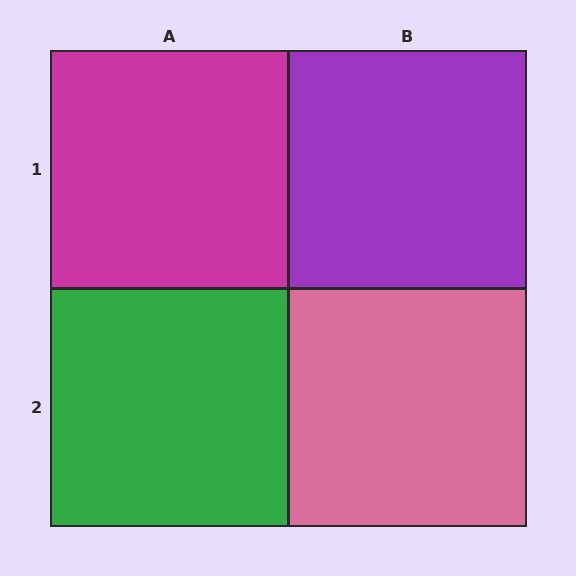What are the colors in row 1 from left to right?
Magenta, purple.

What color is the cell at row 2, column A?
Green.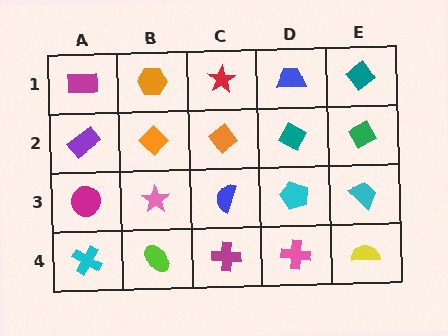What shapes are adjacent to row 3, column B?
An orange diamond (row 2, column B), a lime ellipse (row 4, column B), a magenta circle (row 3, column A), a blue semicircle (row 3, column C).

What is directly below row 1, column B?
An orange diamond.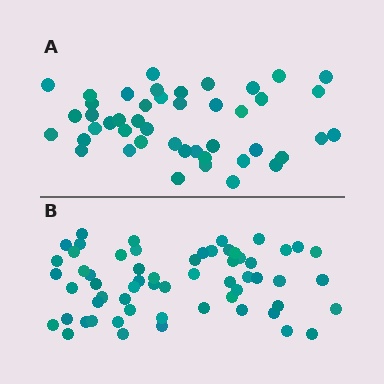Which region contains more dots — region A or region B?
Region B (the bottom region) has more dots.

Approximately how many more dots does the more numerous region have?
Region B has approximately 15 more dots than region A.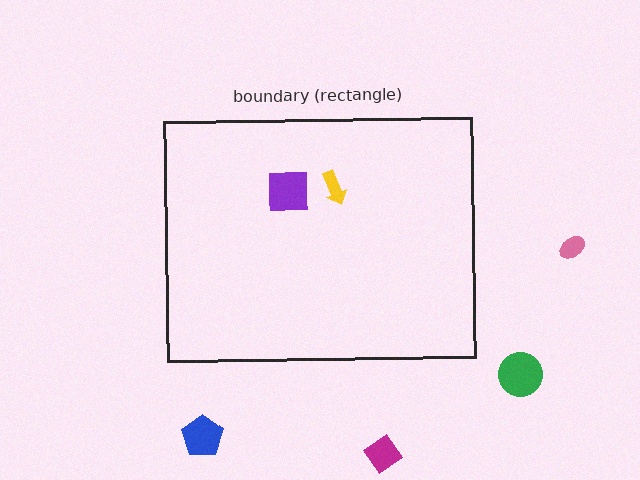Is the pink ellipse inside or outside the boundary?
Outside.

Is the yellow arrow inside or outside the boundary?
Inside.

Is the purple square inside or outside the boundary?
Inside.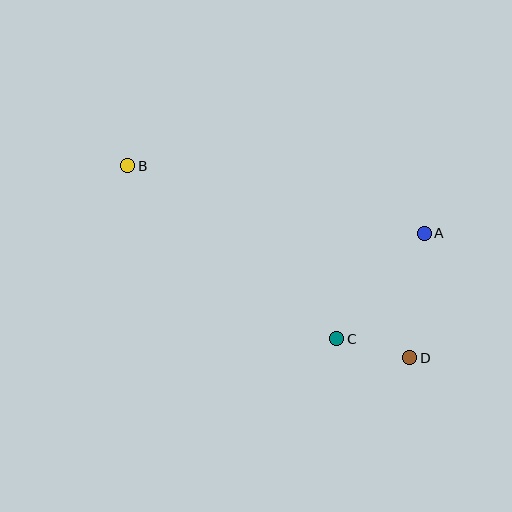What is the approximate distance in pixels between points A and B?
The distance between A and B is approximately 304 pixels.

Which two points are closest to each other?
Points C and D are closest to each other.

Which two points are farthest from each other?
Points B and D are farthest from each other.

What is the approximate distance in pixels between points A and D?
The distance between A and D is approximately 125 pixels.